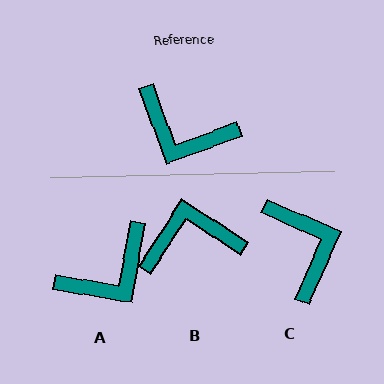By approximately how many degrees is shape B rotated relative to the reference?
Approximately 144 degrees clockwise.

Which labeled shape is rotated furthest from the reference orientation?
B, about 144 degrees away.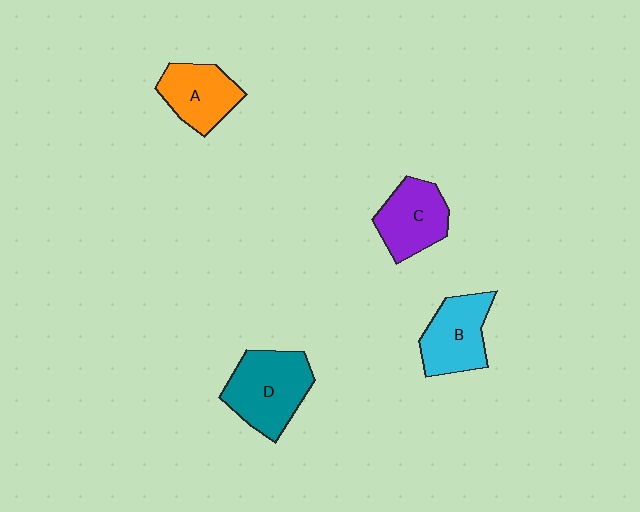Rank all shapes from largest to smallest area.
From largest to smallest: D (teal), B (cyan), C (purple), A (orange).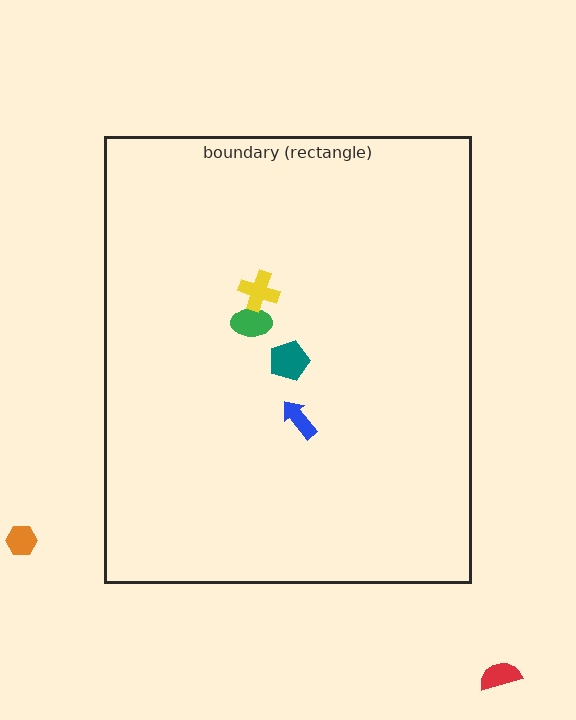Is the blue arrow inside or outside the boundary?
Inside.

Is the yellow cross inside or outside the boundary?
Inside.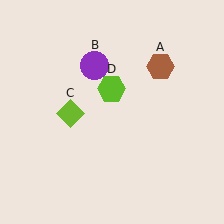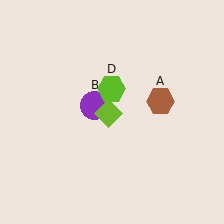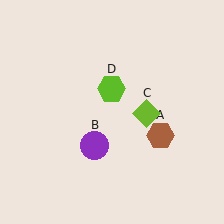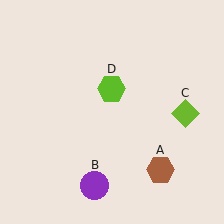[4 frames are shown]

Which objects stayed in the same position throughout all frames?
Lime hexagon (object D) remained stationary.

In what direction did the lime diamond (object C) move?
The lime diamond (object C) moved right.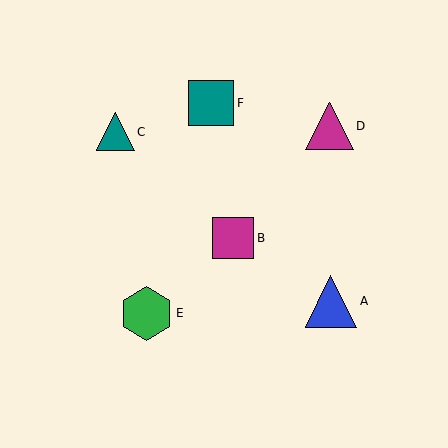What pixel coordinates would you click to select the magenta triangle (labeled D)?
Click at (329, 126) to select the magenta triangle D.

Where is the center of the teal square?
The center of the teal square is at (211, 103).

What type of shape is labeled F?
Shape F is a teal square.